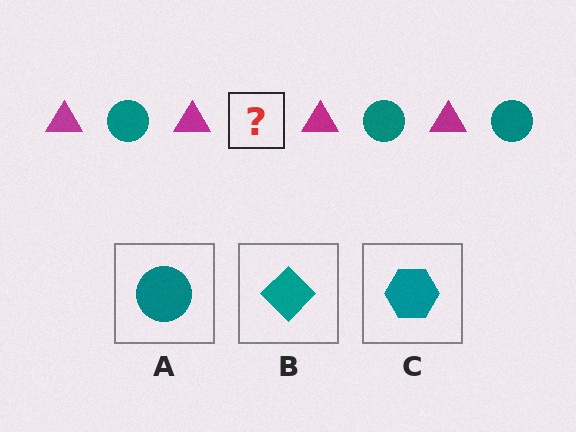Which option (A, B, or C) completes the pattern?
A.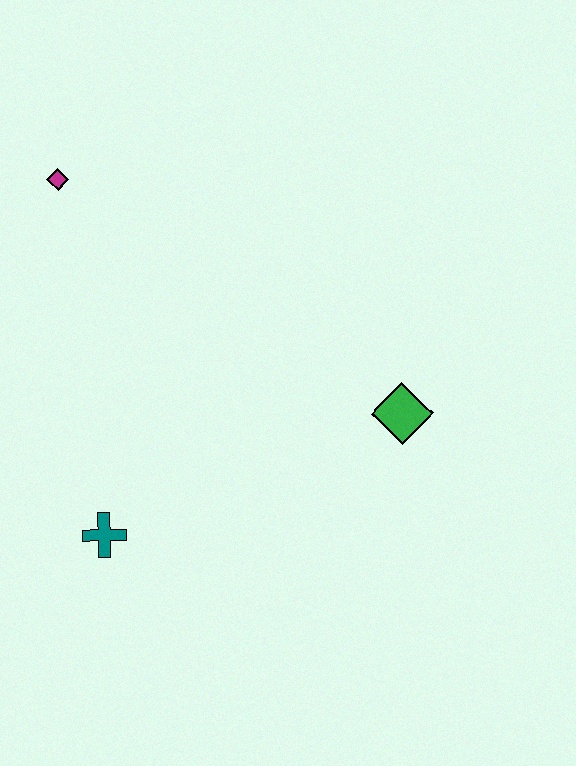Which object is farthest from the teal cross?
The magenta diamond is farthest from the teal cross.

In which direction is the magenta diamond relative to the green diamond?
The magenta diamond is to the left of the green diamond.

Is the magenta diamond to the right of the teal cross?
No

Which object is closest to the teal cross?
The green diamond is closest to the teal cross.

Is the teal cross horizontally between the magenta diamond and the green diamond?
Yes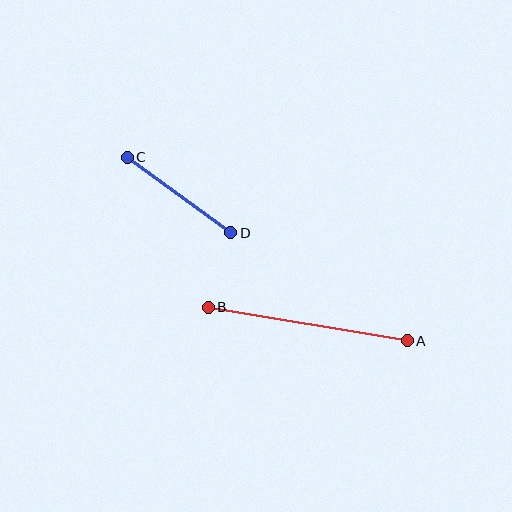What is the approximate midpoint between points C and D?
The midpoint is at approximately (179, 195) pixels.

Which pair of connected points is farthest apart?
Points A and B are farthest apart.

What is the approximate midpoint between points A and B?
The midpoint is at approximately (308, 324) pixels.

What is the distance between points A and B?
The distance is approximately 202 pixels.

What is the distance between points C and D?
The distance is approximately 128 pixels.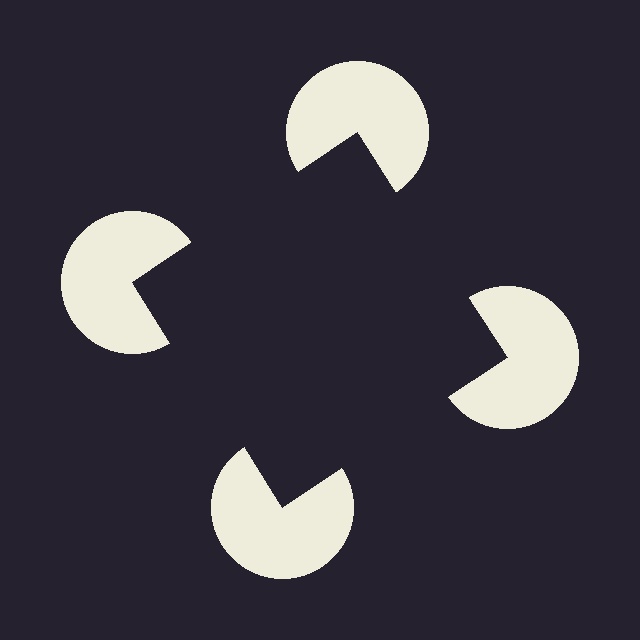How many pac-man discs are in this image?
There are 4 — one at each vertex of the illusory square.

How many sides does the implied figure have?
4 sides.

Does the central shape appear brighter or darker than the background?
It typically appears slightly darker than the background, even though no actual brightness change is drawn.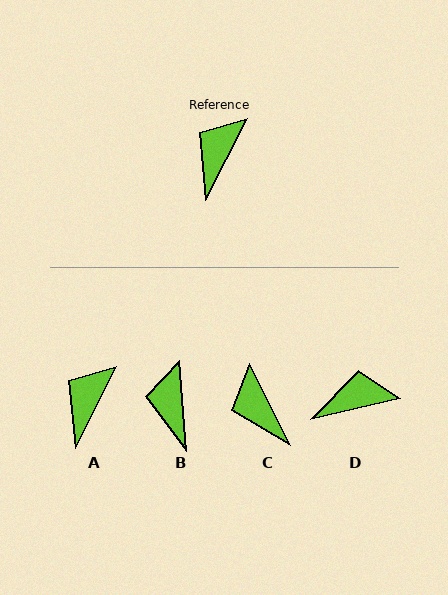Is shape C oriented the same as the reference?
No, it is off by about 54 degrees.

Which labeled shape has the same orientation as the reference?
A.